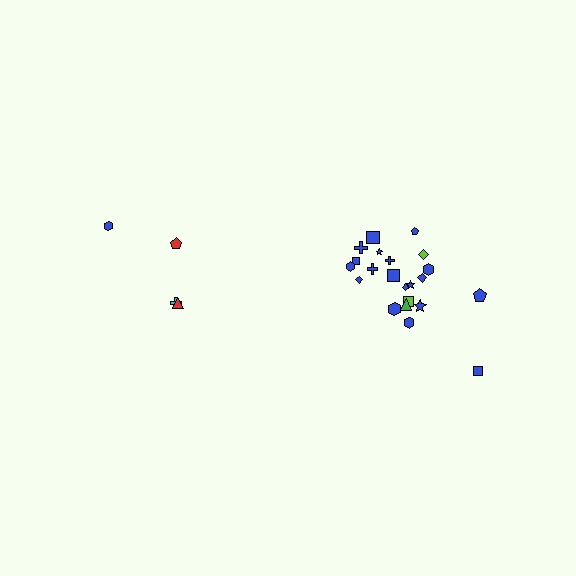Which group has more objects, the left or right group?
The right group.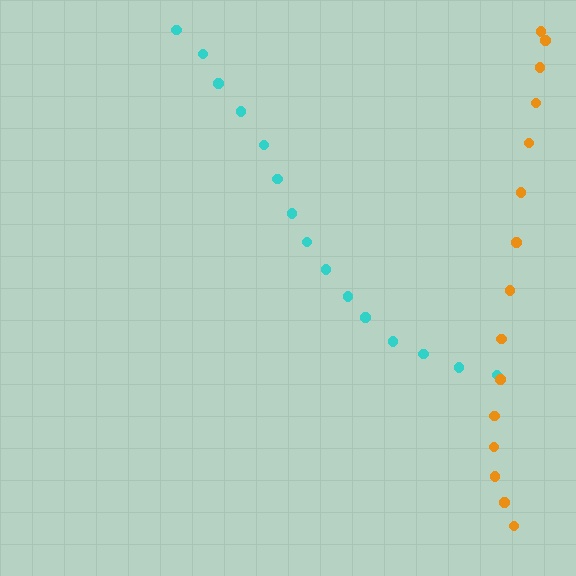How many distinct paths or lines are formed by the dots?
There are 2 distinct paths.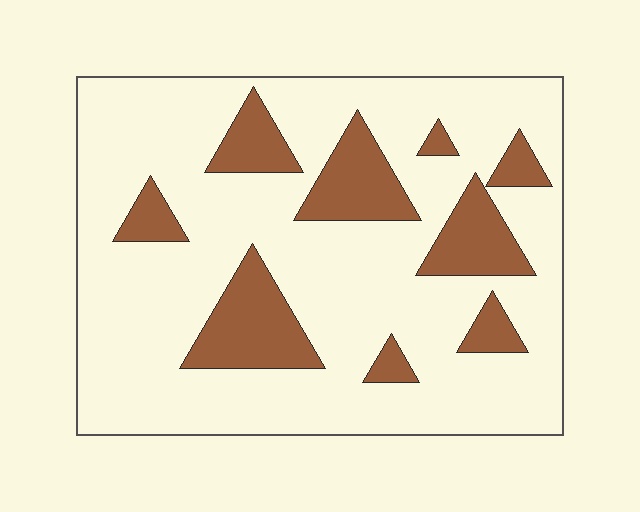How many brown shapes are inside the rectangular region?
9.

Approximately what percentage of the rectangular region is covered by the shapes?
Approximately 20%.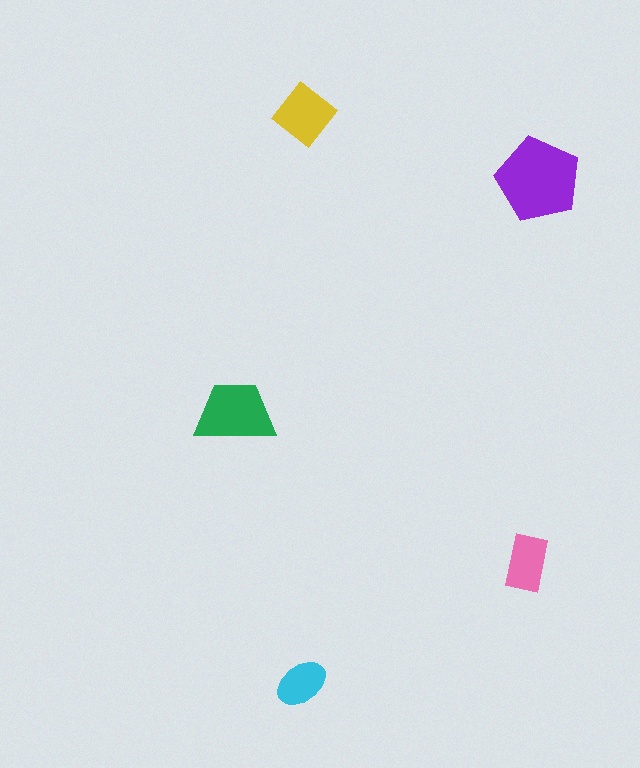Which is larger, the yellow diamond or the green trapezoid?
The green trapezoid.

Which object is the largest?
The purple pentagon.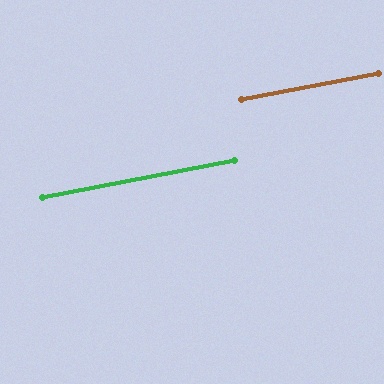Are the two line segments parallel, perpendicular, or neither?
Parallel — their directions differ by only 0.2°.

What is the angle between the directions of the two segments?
Approximately 0 degrees.